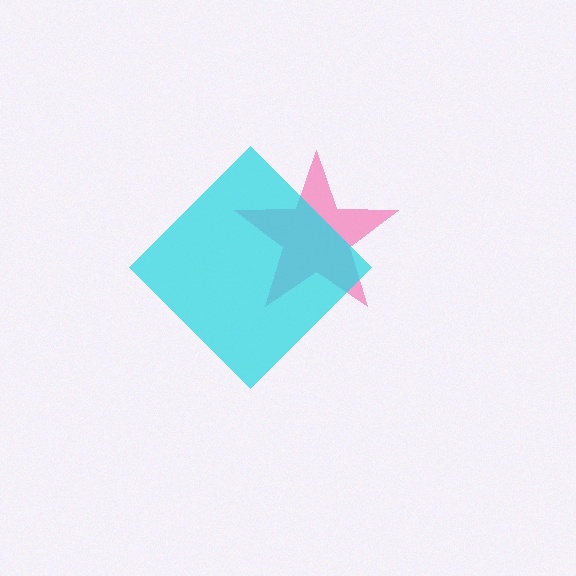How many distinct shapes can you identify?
There are 2 distinct shapes: a pink star, a cyan diamond.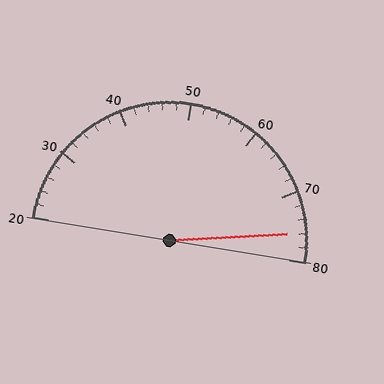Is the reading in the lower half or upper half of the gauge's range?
The reading is in the upper half of the range (20 to 80).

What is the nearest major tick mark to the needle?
The nearest major tick mark is 80.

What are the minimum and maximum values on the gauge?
The gauge ranges from 20 to 80.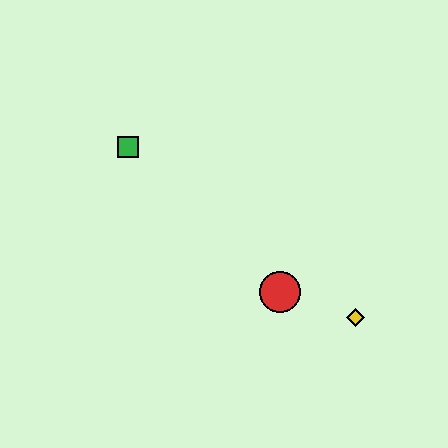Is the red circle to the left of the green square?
No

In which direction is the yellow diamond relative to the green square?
The yellow diamond is to the right of the green square.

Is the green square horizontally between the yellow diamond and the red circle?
No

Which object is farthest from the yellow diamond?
The green square is farthest from the yellow diamond.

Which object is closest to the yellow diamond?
The red circle is closest to the yellow diamond.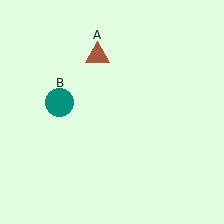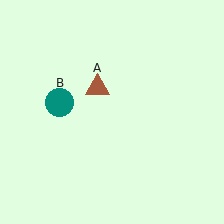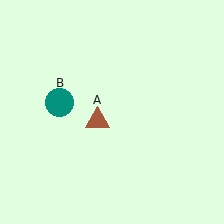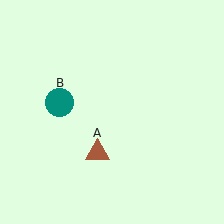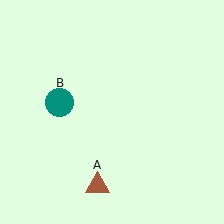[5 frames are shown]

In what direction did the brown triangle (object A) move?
The brown triangle (object A) moved down.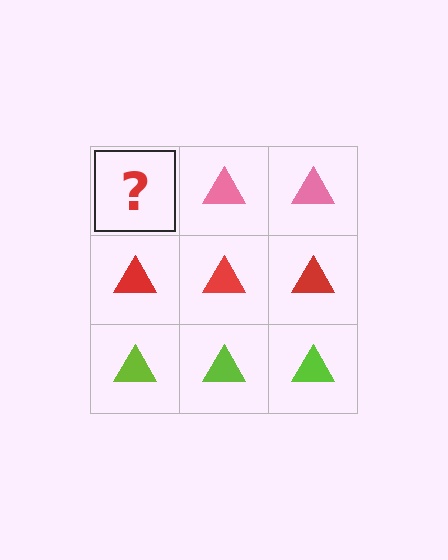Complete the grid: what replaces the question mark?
The question mark should be replaced with a pink triangle.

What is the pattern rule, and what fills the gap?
The rule is that each row has a consistent color. The gap should be filled with a pink triangle.